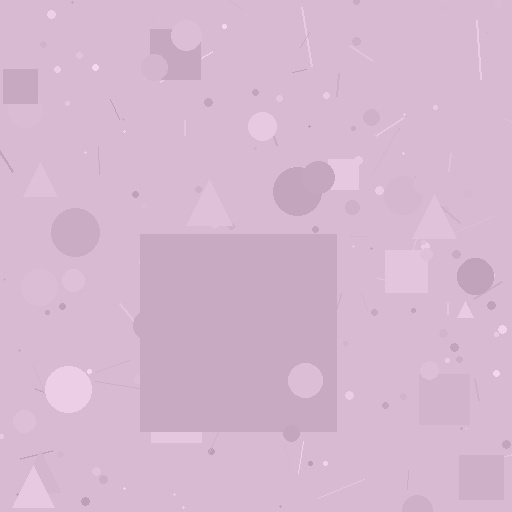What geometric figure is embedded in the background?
A square is embedded in the background.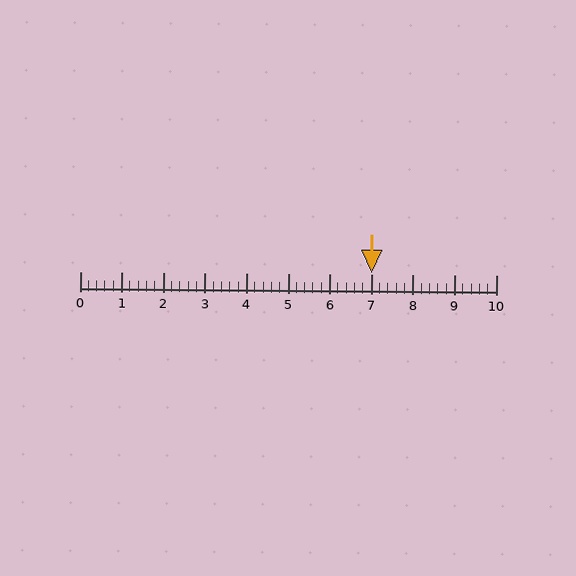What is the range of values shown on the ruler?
The ruler shows values from 0 to 10.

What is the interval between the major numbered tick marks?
The major tick marks are spaced 1 units apart.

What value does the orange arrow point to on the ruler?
The orange arrow points to approximately 7.0.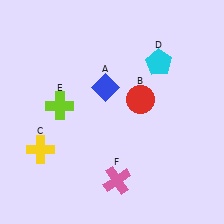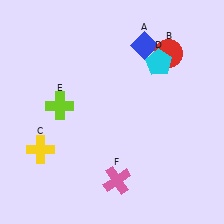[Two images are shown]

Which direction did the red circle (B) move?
The red circle (B) moved up.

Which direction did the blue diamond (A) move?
The blue diamond (A) moved up.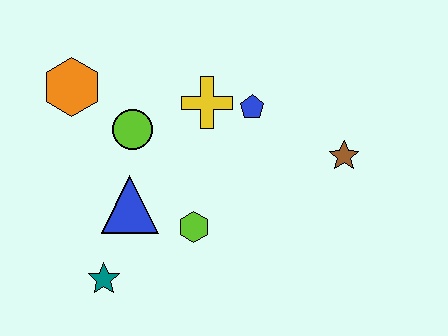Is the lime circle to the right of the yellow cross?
No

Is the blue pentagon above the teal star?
Yes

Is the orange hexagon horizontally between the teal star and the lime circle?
No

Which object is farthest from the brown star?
The orange hexagon is farthest from the brown star.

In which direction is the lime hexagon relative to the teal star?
The lime hexagon is to the right of the teal star.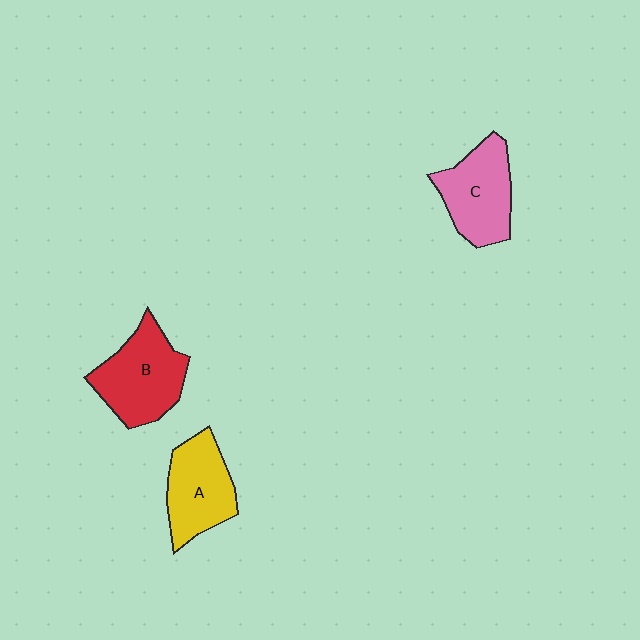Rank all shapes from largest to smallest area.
From largest to smallest: B (red), C (pink), A (yellow).